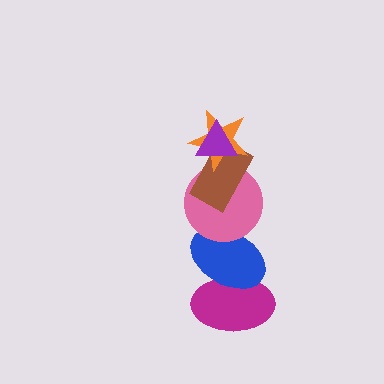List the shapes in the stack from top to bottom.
From top to bottom: the purple triangle, the orange star, the brown rectangle, the pink circle, the blue ellipse, the magenta ellipse.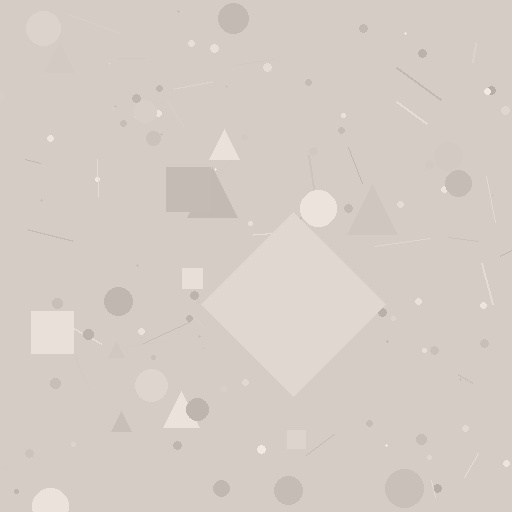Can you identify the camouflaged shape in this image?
The camouflaged shape is a diamond.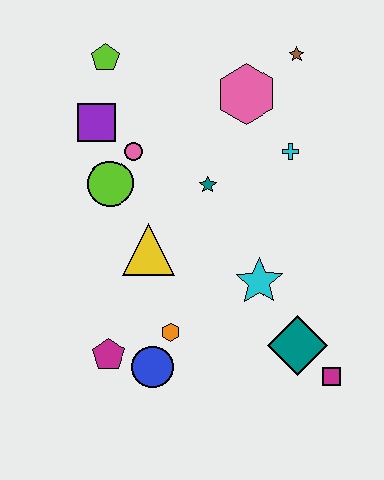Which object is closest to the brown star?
The pink hexagon is closest to the brown star.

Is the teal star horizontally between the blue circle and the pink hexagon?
Yes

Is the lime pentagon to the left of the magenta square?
Yes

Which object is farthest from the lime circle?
The magenta square is farthest from the lime circle.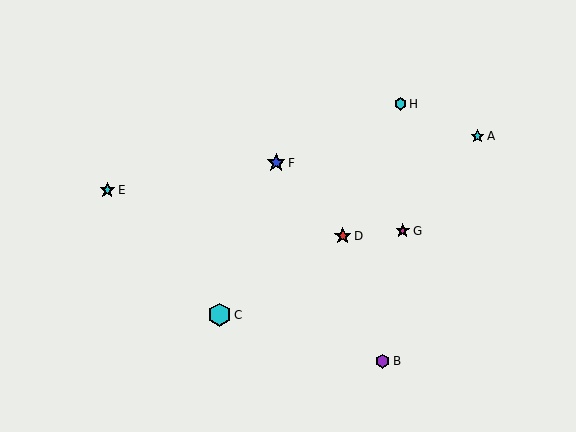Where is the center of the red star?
The center of the red star is at (343, 236).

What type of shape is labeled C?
Shape C is a cyan hexagon.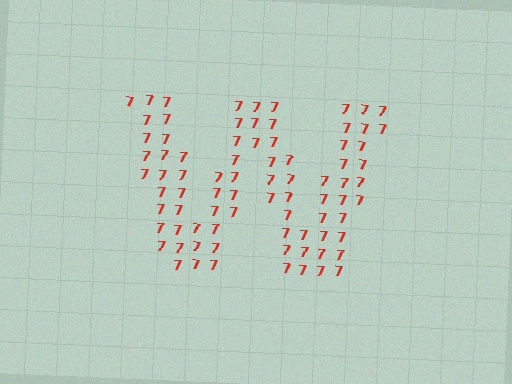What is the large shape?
The large shape is the letter W.